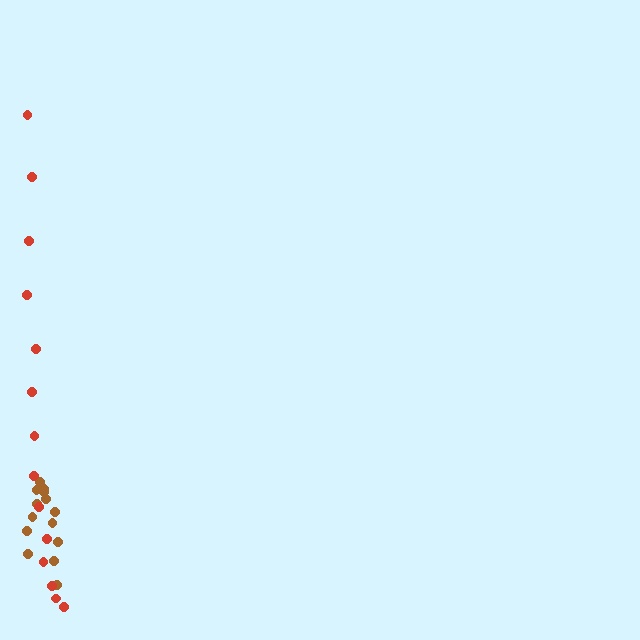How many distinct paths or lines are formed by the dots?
There are 2 distinct paths.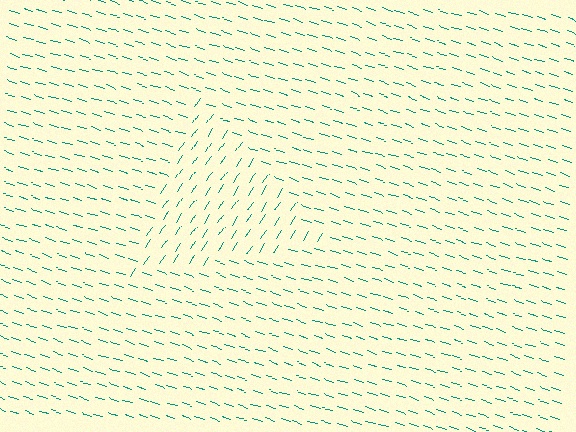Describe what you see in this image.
The image is filled with small teal line segments. A triangle region in the image has lines oriented differently from the surrounding lines, creating a visible texture boundary.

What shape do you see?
I see a triangle.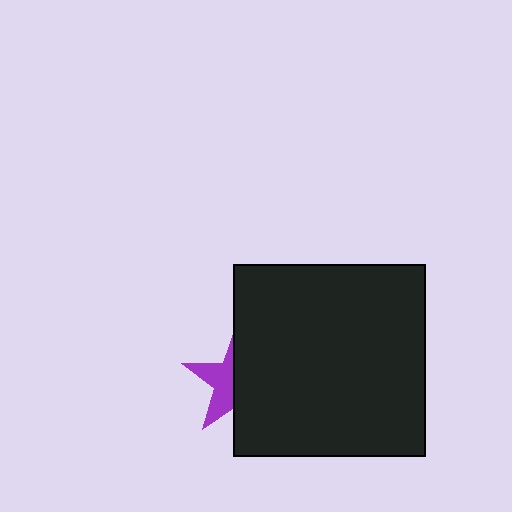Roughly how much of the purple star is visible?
A small part of it is visible (roughly 42%).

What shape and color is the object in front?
The object in front is a black square.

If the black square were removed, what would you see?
You would see the complete purple star.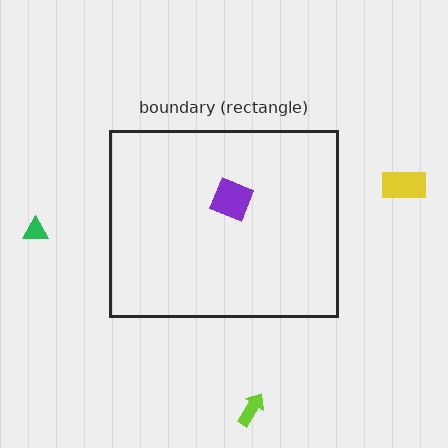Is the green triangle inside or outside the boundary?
Outside.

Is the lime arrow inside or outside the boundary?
Outside.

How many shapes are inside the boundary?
1 inside, 3 outside.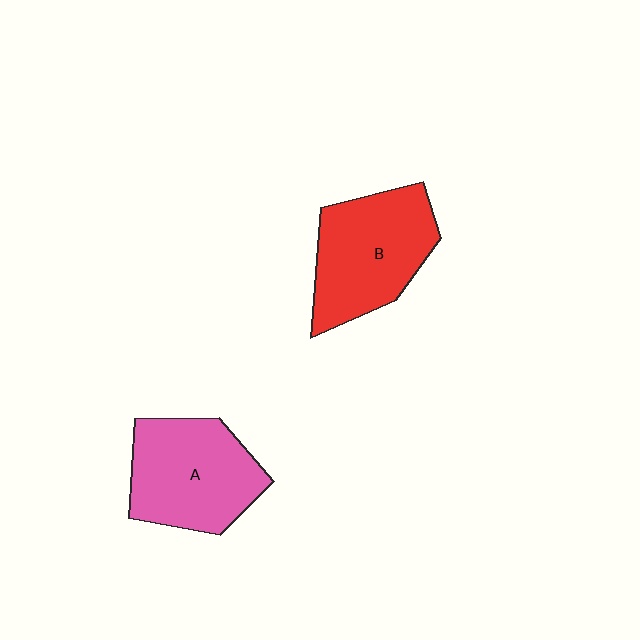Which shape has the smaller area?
Shape A (pink).